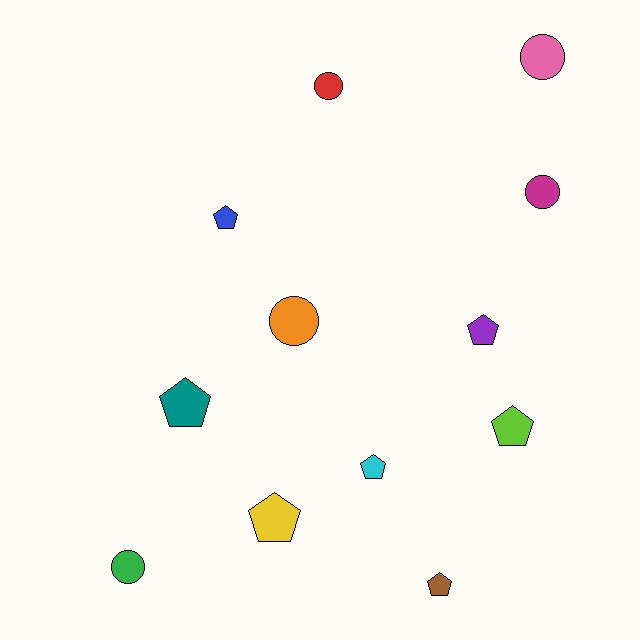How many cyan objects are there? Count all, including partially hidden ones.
There is 1 cyan object.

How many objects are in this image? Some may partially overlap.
There are 12 objects.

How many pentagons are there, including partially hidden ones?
There are 7 pentagons.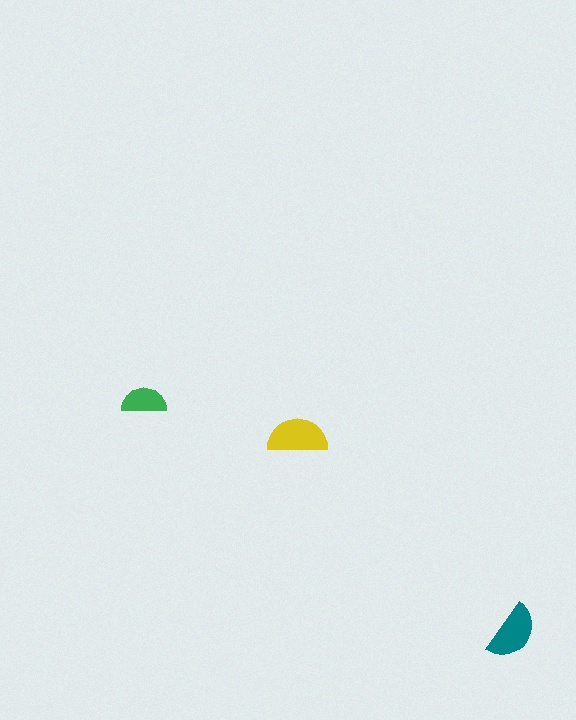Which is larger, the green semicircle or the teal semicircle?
The teal one.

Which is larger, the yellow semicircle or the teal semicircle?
The yellow one.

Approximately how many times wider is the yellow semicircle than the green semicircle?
About 1.5 times wider.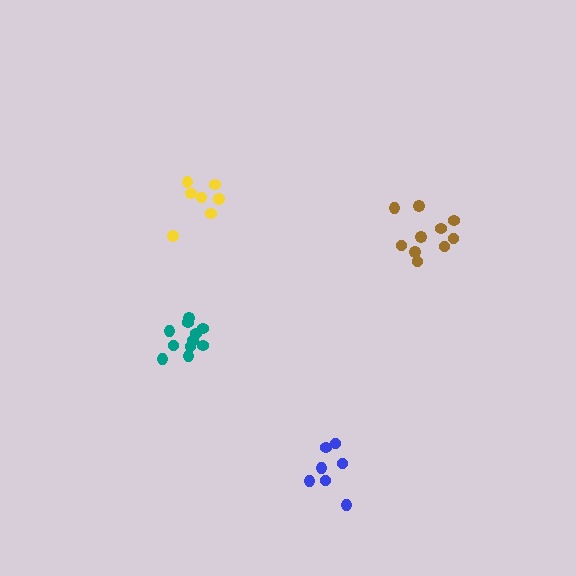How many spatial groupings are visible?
There are 4 spatial groupings.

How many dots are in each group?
Group 1: 7 dots, Group 2: 10 dots, Group 3: 7 dots, Group 4: 12 dots (36 total).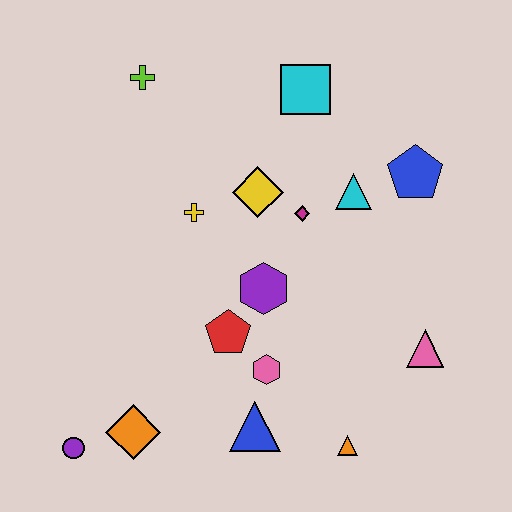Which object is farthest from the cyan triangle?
The purple circle is farthest from the cyan triangle.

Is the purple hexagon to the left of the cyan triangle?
Yes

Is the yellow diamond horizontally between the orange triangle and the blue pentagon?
No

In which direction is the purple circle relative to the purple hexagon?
The purple circle is to the left of the purple hexagon.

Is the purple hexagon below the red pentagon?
No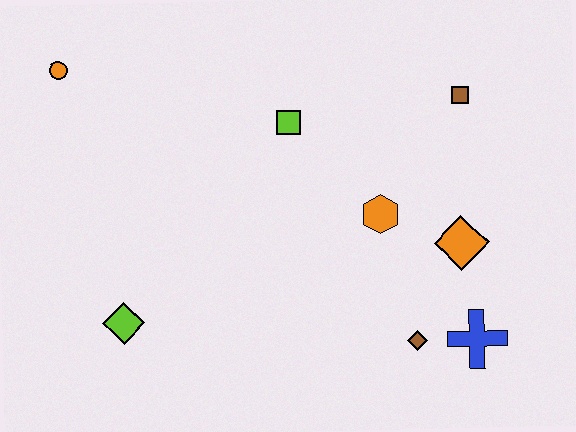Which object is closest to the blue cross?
The brown diamond is closest to the blue cross.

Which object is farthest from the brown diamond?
The orange circle is farthest from the brown diamond.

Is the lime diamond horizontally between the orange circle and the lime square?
Yes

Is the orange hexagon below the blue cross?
No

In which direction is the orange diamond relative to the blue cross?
The orange diamond is above the blue cross.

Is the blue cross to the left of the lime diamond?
No